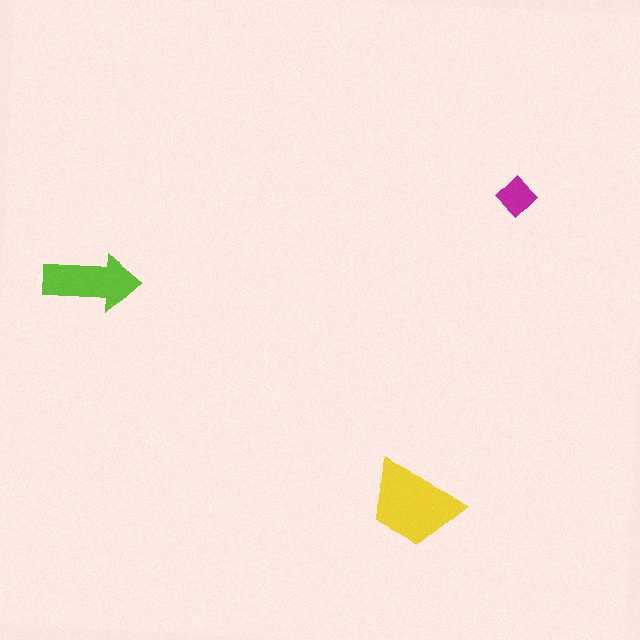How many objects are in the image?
There are 3 objects in the image.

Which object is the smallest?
The magenta diamond.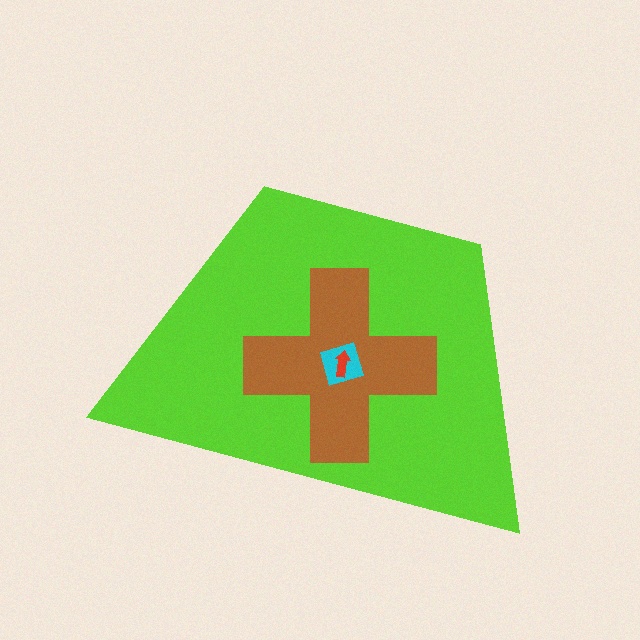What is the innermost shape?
The red arrow.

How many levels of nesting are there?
4.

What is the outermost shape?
The lime trapezoid.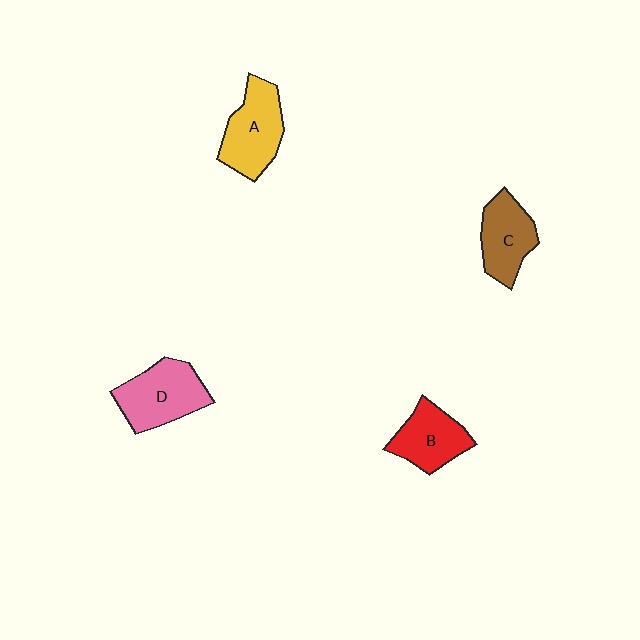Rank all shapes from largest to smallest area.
From largest to smallest: D (pink), A (yellow), B (red), C (brown).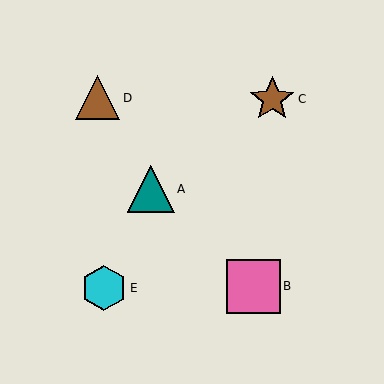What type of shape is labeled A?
Shape A is a teal triangle.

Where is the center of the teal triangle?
The center of the teal triangle is at (151, 189).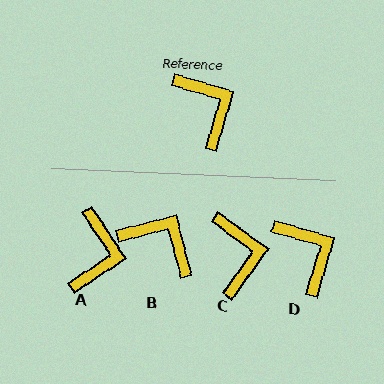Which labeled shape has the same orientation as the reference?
D.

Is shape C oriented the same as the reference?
No, it is off by about 20 degrees.